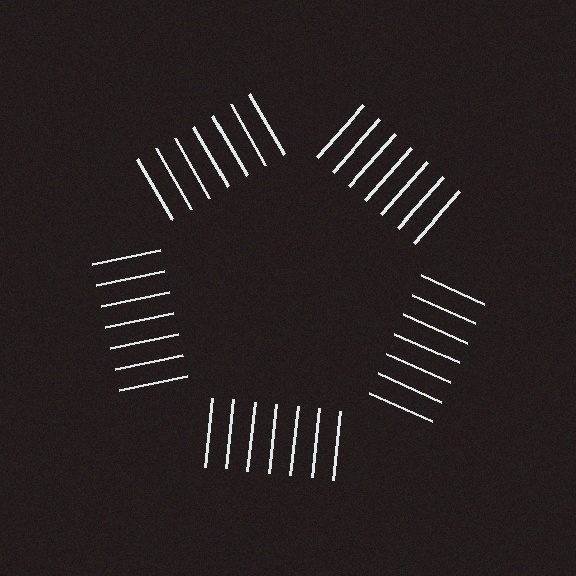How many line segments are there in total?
35 — 7 along each of the 5 edges.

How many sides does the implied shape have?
5 sides — the line-ends trace a pentagon.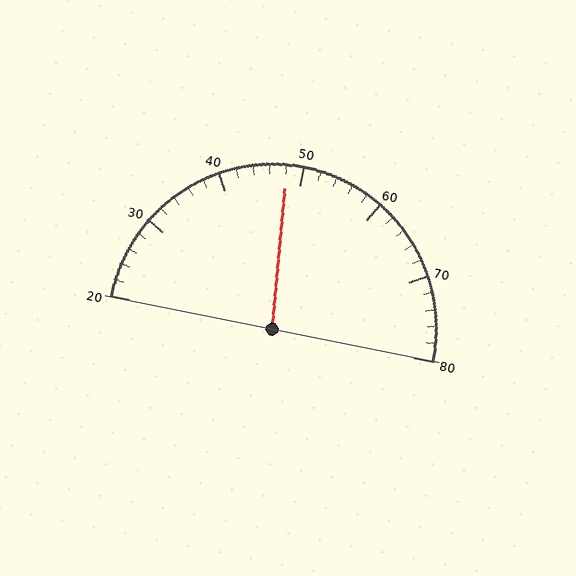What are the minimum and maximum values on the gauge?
The gauge ranges from 20 to 80.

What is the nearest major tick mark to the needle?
The nearest major tick mark is 50.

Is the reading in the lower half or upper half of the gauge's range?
The reading is in the lower half of the range (20 to 80).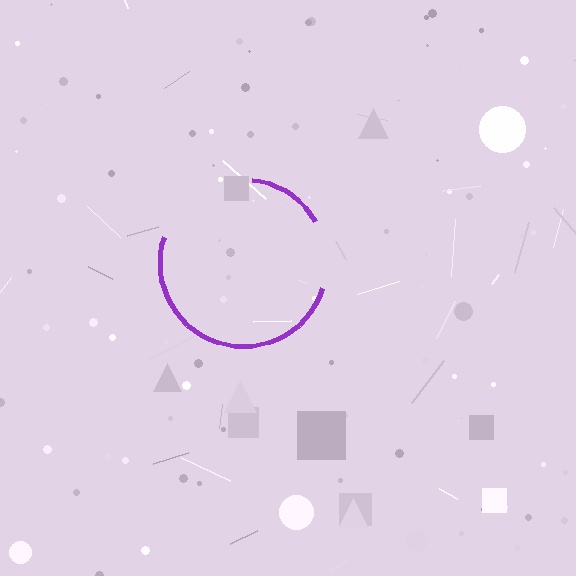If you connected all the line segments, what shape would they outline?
They would outline a circle.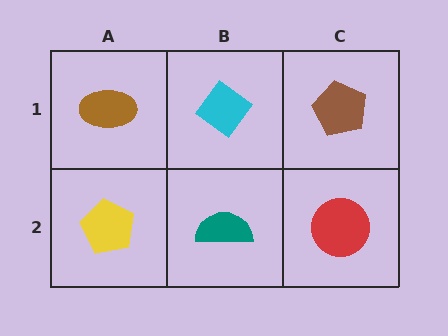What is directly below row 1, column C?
A red circle.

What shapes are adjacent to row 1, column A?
A yellow pentagon (row 2, column A), a cyan diamond (row 1, column B).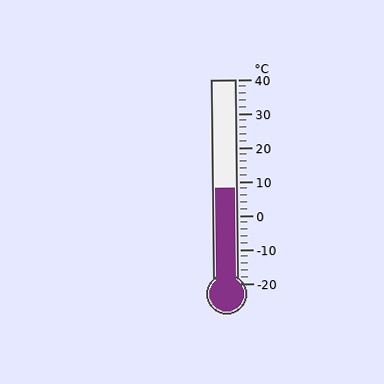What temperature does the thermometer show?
The thermometer shows approximately 8°C.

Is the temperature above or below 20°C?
The temperature is below 20°C.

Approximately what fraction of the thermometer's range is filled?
The thermometer is filled to approximately 45% of its range.